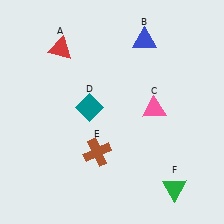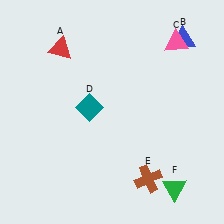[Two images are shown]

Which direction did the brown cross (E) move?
The brown cross (E) moved right.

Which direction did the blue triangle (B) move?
The blue triangle (B) moved right.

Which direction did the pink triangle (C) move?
The pink triangle (C) moved up.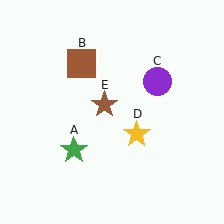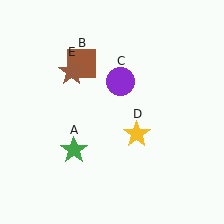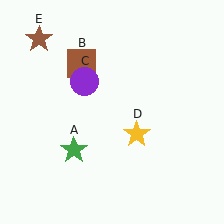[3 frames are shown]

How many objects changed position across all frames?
2 objects changed position: purple circle (object C), brown star (object E).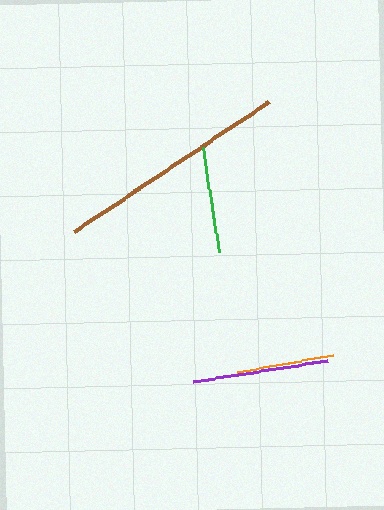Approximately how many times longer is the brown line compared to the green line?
The brown line is approximately 2.2 times the length of the green line.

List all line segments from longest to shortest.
From longest to shortest: brown, purple, green, orange.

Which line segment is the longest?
The brown line is the longest at approximately 234 pixels.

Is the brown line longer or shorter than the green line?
The brown line is longer than the green line.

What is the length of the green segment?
The green segment is approximately 107 pixels long.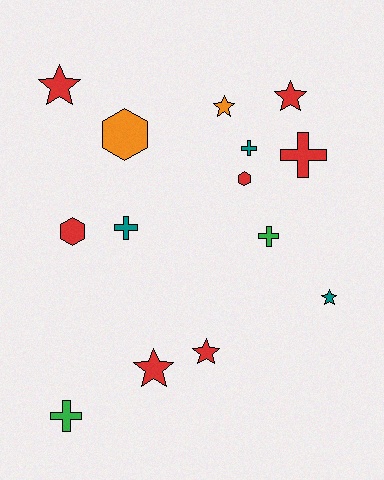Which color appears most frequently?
Red, with 7 objects.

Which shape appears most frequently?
Star, with 6 objects.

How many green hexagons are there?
There are no green hexagons.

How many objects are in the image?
There are 14 objects.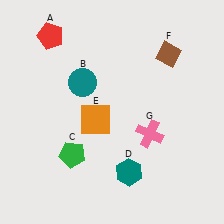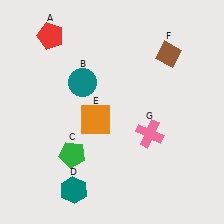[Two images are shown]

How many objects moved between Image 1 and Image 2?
1 object moved between the two images.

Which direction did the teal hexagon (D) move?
The teal hexagon (D) moved left.